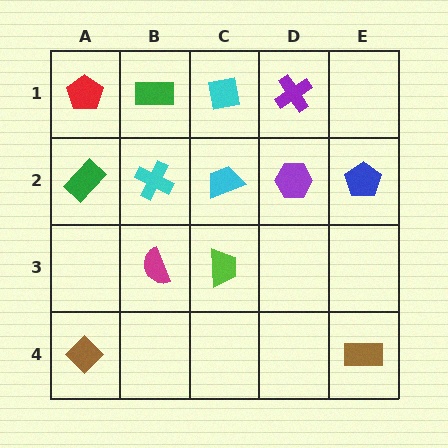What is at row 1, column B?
A green rectangle.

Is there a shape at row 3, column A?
No, that cell is empty.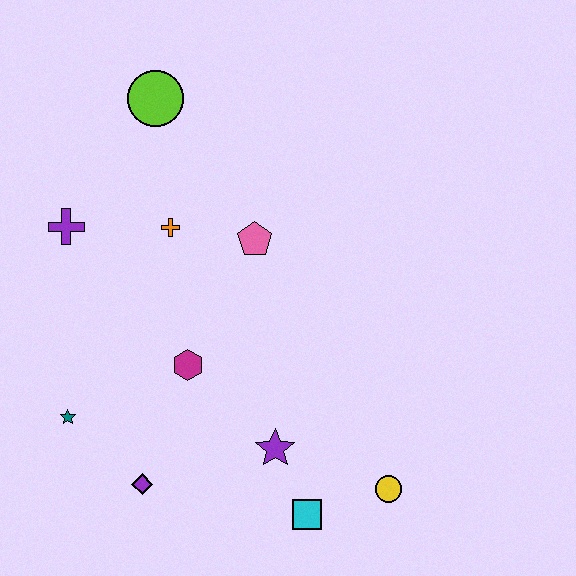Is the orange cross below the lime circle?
Yes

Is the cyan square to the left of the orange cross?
No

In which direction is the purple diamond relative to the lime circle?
The purple diamond is below the lime circle.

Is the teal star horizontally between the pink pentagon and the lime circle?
No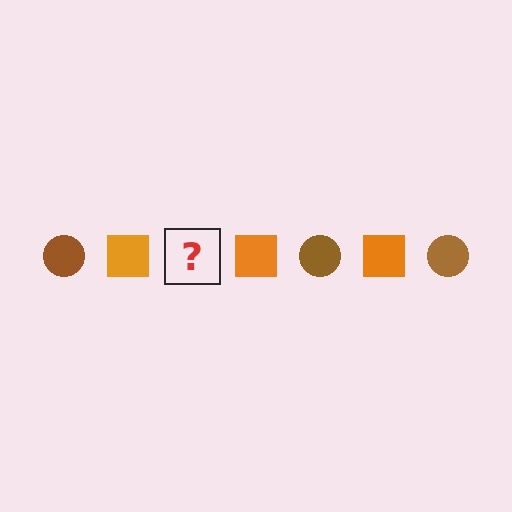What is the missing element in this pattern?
The missing element is a brown circle.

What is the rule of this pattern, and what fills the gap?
The rule is that the pattern alternates between brown circle and orange square. The gap should be filled with a brown circle.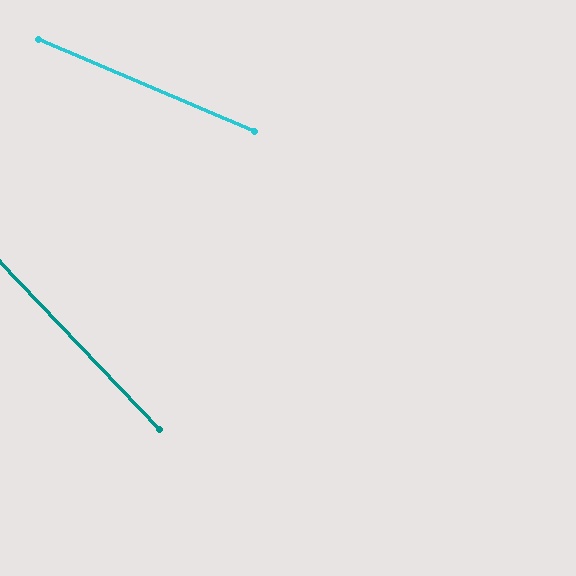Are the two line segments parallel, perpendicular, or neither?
Neither parallel nor perpendicular — they differ by about 23°.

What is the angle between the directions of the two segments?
Approximately 23 degrees.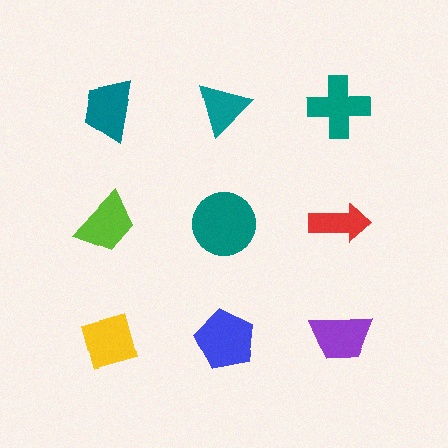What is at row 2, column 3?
A red arrow.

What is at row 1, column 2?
A teal triangle.